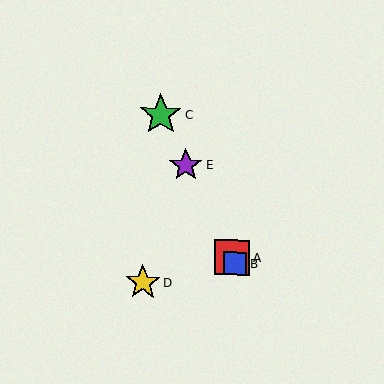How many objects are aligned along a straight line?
4 objects (A, B, C, E) are aligned along a straight line.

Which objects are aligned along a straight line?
Objects A, B, C, E are aligned along a straight line.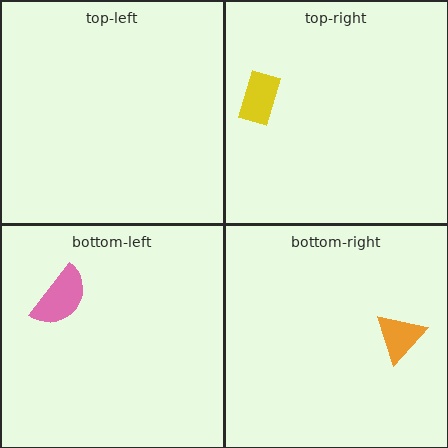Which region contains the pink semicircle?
The bottom-left region.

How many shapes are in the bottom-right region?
1.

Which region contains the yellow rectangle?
The top-right region.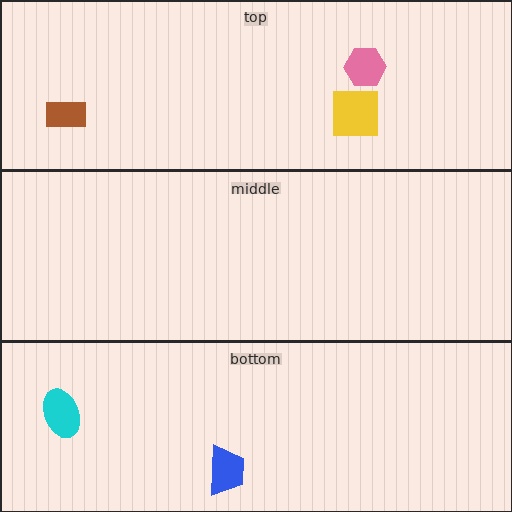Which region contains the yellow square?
The top region.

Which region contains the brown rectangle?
The top region.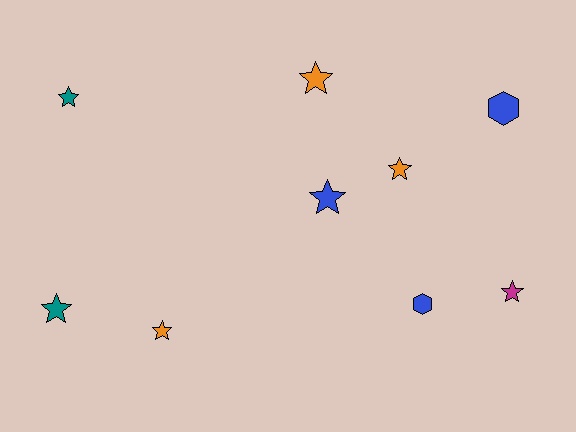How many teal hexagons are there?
There are no teal hexagons.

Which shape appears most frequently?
Star, with 7 objects.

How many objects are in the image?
There are 9 objects.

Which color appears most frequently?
Blue, with 3 objects.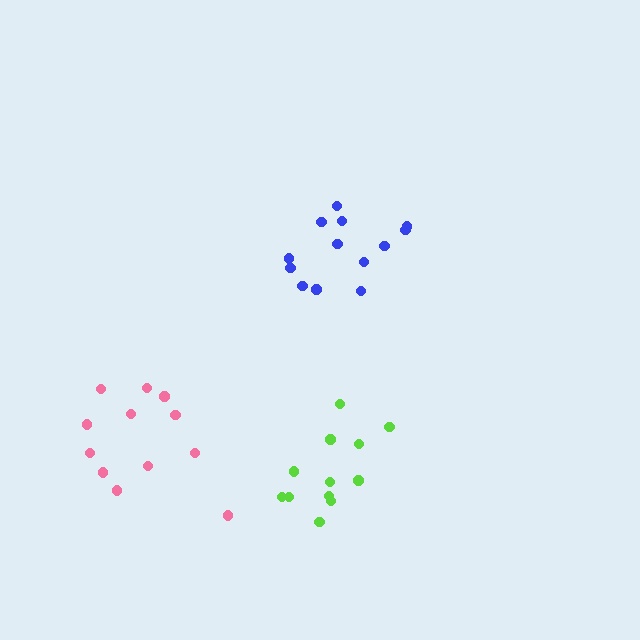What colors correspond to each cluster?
The clusters are colored: pink, blue, lime.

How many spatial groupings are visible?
There are 3 spatial groupings.